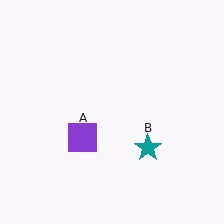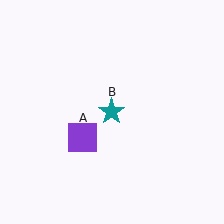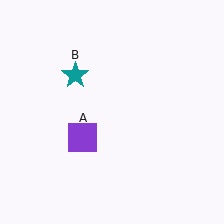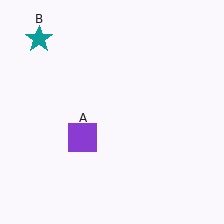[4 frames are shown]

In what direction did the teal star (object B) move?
The teal star (object B) moved up and to the left.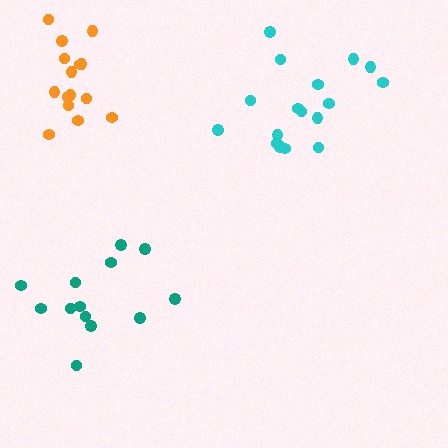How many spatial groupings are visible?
There are 3 spatial groupings.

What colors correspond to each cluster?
The clusters are colored: teal, orange, cyan.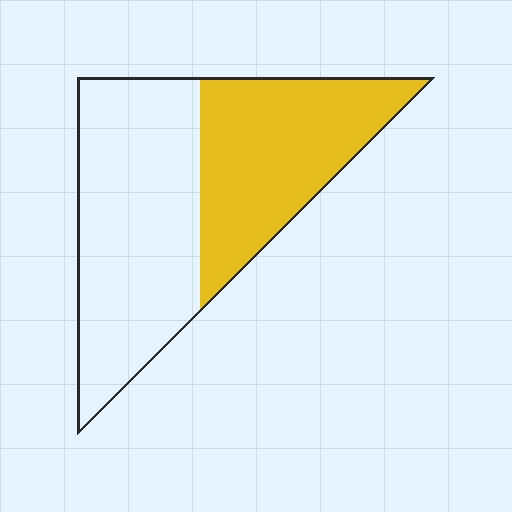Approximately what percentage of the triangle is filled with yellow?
Approximately 45%.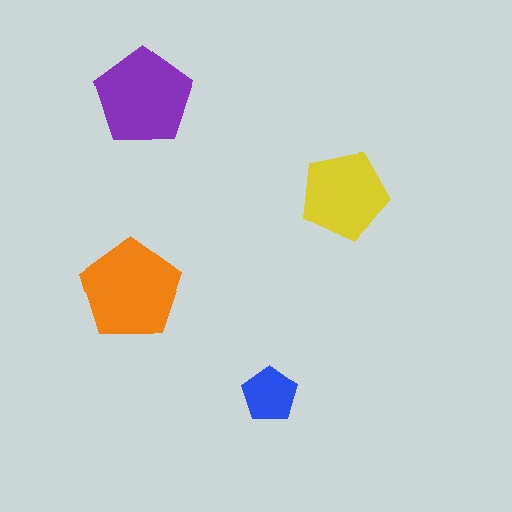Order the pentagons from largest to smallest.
the orange one, the purple one, the yellow one, the blue one.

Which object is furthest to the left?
The orange pentagon is leftmost.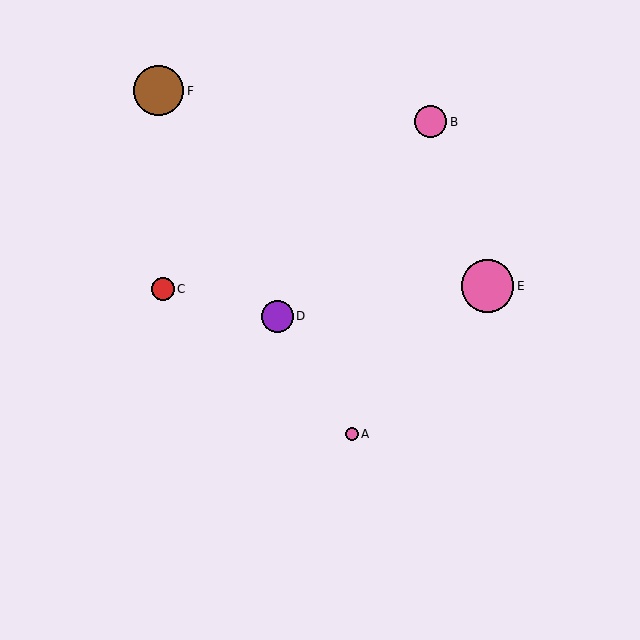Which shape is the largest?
The pink circle (labeled E) is the largest.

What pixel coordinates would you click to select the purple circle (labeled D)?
Click at (278, 316) to select the purple circle D.